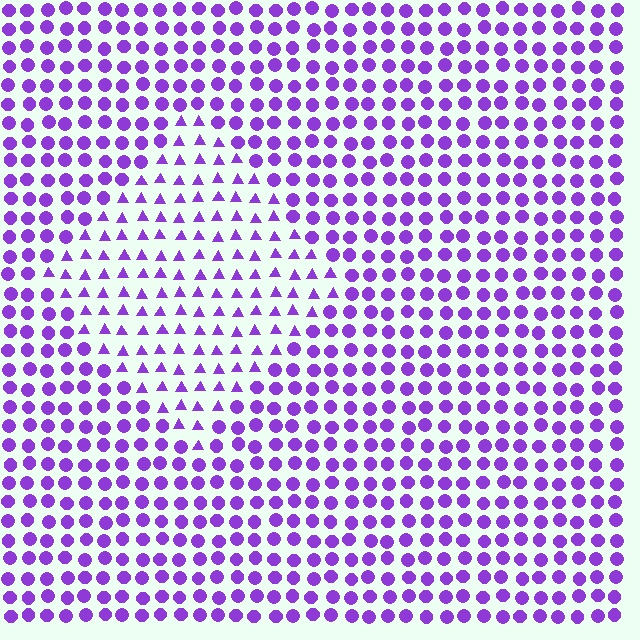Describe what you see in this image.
The image is filled with small purple elements arranged in a uniform grid. A diamond-shaped region contains triangles, while the surrounding area contains circles. The boundary is defined purely by the change in element shape.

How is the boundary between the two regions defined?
The boundary is defined by a change in element shape: triangles inside vs. circles outside. All elements share the same color and spacing.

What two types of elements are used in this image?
The image uses triangles inside the diamond region and circles outside it.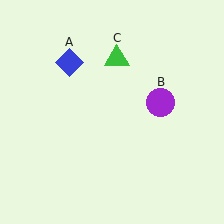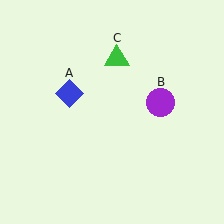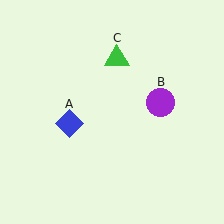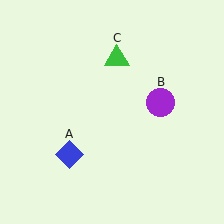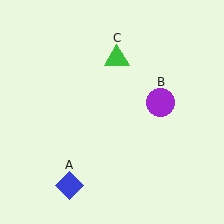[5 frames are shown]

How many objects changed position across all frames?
1 object changed position: blue diamond (object A).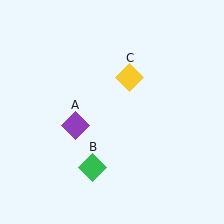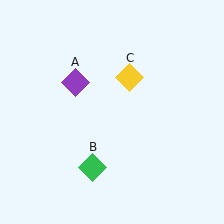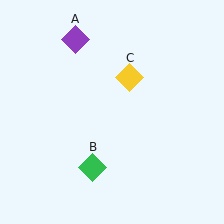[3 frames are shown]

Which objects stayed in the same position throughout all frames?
Green diamond (object B) and yellow diamond (object C) remained stationary.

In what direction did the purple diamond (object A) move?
The purple diamond (object A) moved up.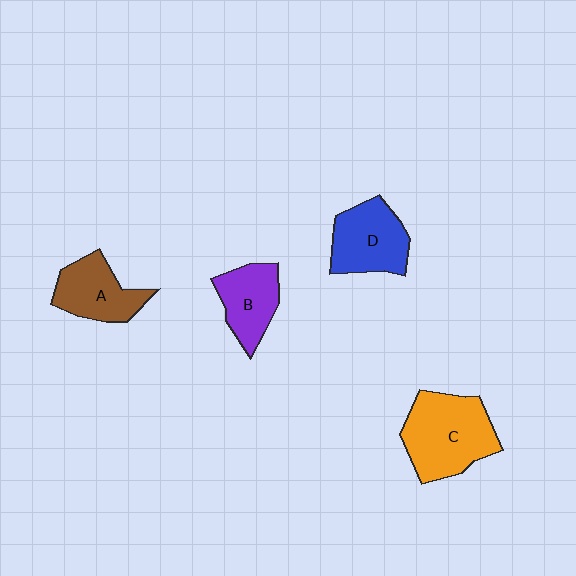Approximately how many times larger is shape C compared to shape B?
Approximately 1.6 times.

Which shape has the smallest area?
Shape B (purple).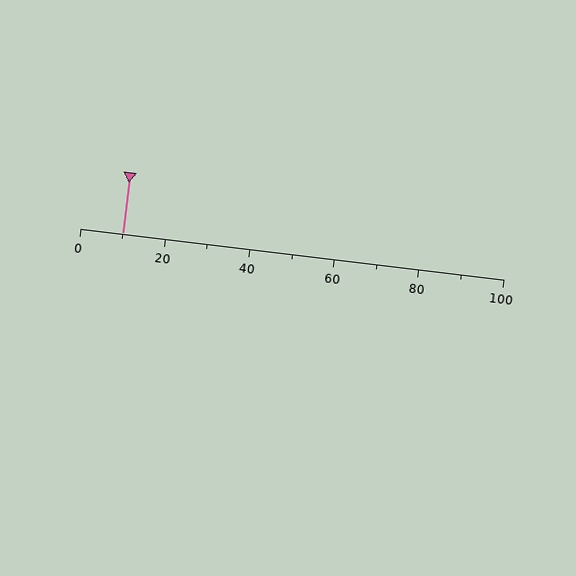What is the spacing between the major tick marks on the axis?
The major ticks are spaced 20 apart.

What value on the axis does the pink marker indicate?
The marker indicates approximately 10.